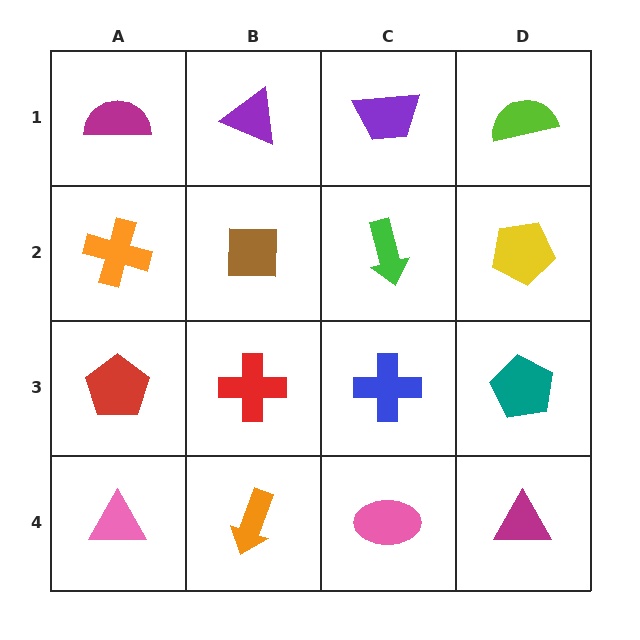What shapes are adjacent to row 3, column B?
A brown square (row 2, column B), an orange arrow (row 4, column B), a red pentagon (row 3, column A), a blue cross (row 3, column C).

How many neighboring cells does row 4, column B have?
3.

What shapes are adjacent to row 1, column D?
A yellow pentagon (row 2, column D), a purple trapezoid (row 1, column C).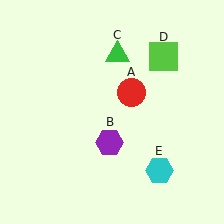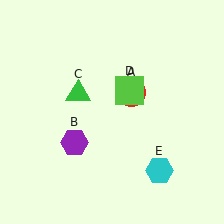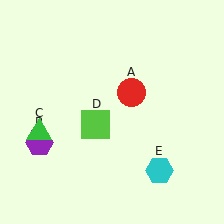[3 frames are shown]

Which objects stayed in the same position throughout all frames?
Red circle (object A) and cyan hexagon (object E) remained stationary.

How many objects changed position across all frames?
3 objects changed position: purple hexagon (object B), green triangle (object C), lime square (object D).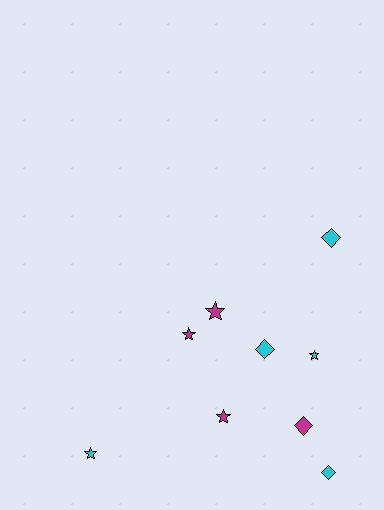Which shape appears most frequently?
Star, with 5 objects.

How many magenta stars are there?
There are 3 magenta stars.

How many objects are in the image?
There are 9 objects.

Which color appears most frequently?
Cyan, with 5 objects.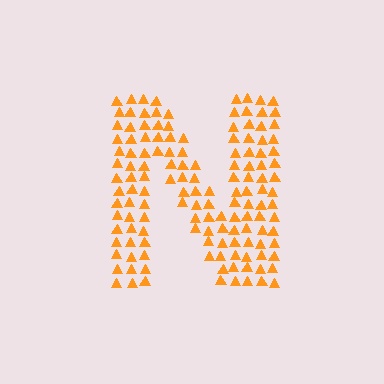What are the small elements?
The small elements are triangles.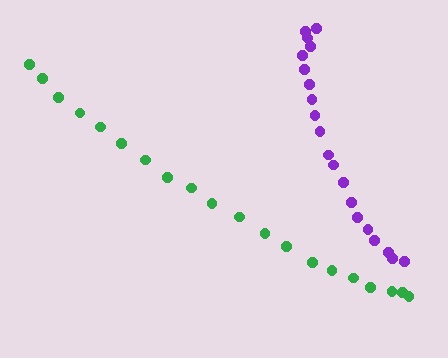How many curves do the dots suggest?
There are 2 distinct paths.